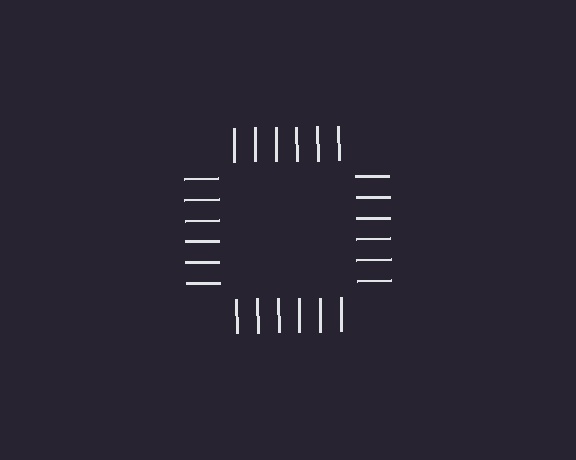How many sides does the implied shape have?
4 sides — the line-ends trace a square.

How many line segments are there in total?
24 — 6 along each of the 4 edges.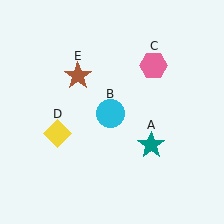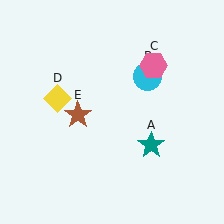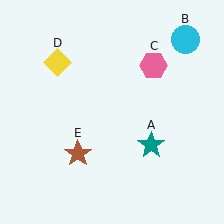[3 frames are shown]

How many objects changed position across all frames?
3 objects changed position: cyan circle (object B), yellow diamond (object D), brown star (object E).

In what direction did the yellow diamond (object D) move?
The yellow diamond (object D) moved up.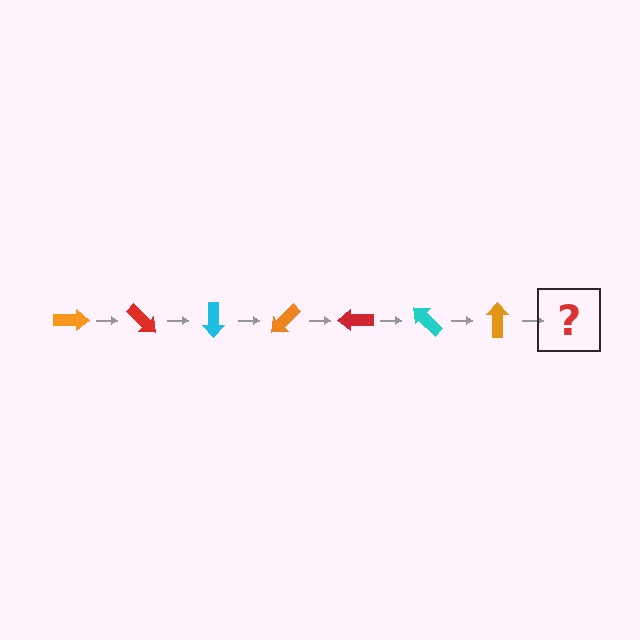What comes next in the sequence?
The next element should be a red arrow, rotated 315 degrees from the start.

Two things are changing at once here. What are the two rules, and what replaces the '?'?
The two rules are that it rotates 45 degrees each step and the color cycles through orange, red, and cyan. The '?' should be a red arrow, rotated 315 degrees from the start.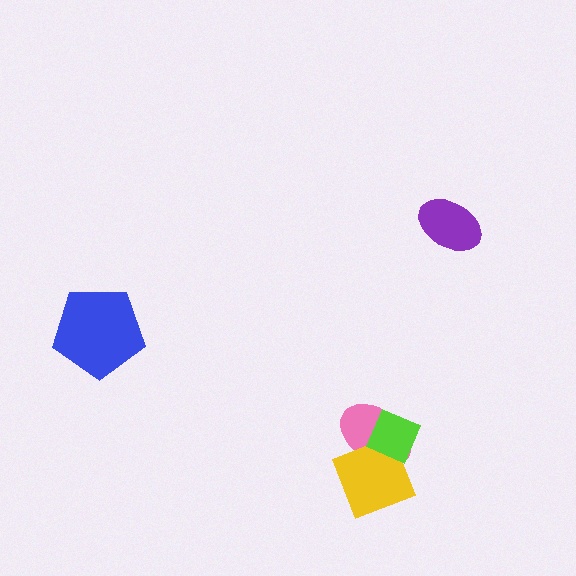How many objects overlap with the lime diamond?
2 objects overlap with the lime diamond.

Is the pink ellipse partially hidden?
Yes, it is partially covered by another shape.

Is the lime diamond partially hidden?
No, no other shape covers it.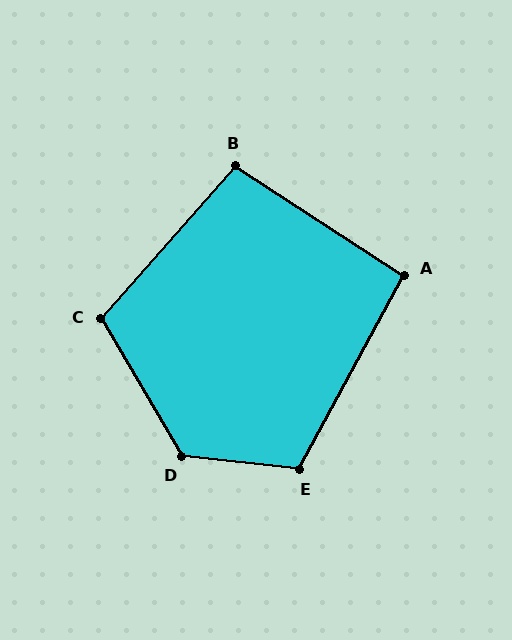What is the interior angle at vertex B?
Approximately 99 degrees (obtuse).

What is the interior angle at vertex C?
Approximately 108 degrees (obtuse).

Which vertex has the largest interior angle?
D, at approximately 127 degrees.